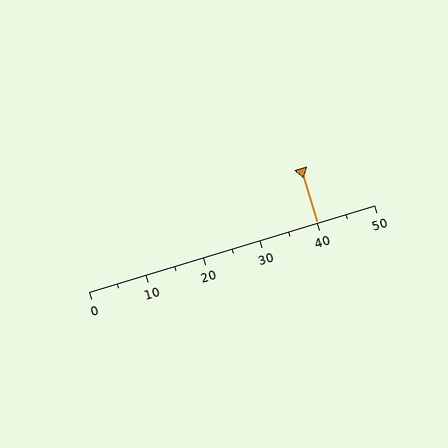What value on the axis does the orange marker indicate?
The marker indicates approximately 40.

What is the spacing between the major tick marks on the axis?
The major ticks are spaced 10 apart.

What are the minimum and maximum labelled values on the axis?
The axis runs from 0 to 50.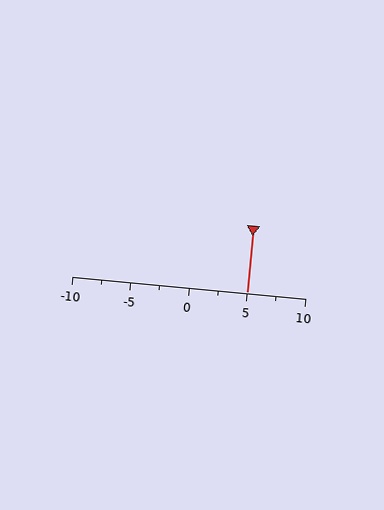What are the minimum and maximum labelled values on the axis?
The axis runs from -10 to 10.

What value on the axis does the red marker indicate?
The marker indicates approximately 5.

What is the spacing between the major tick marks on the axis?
The major ticks are spaced 5 apart.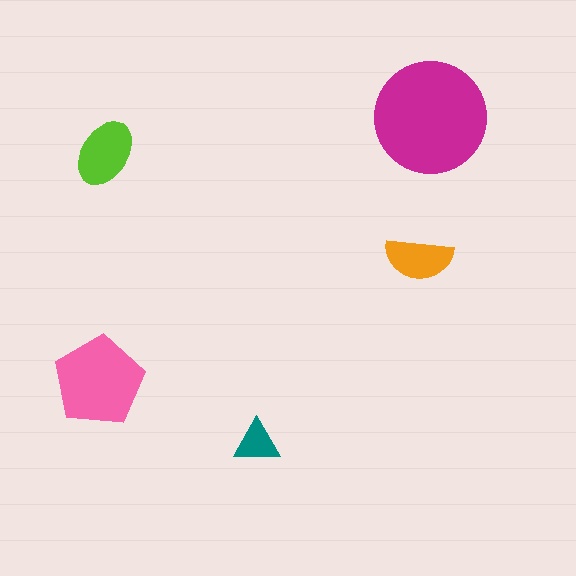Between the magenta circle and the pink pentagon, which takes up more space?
The magenta circle.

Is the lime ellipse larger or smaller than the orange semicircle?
Larger.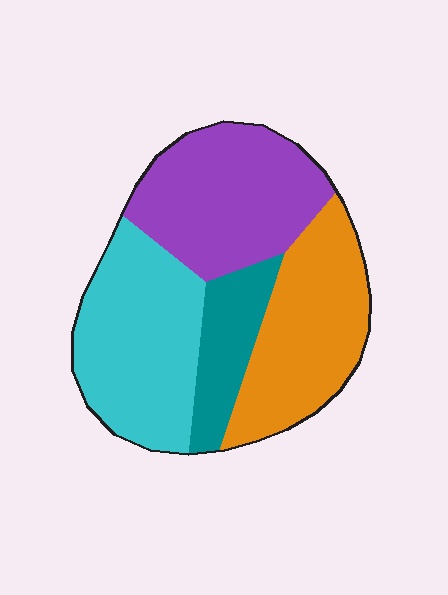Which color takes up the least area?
Teal, at roughly 15%.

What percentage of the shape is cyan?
Cyan takes up between a quarter and a half of the shape.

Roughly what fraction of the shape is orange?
Orange covers about 25% of the shape.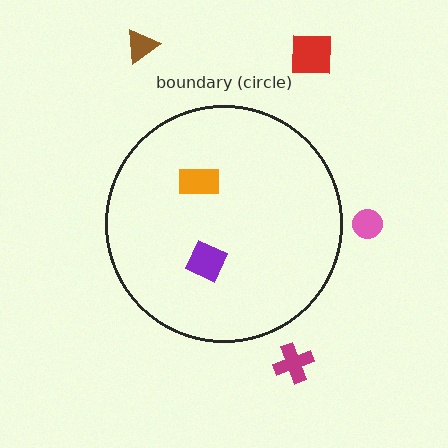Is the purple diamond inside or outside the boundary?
Inside.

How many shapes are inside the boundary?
2 inside, 4 outside.